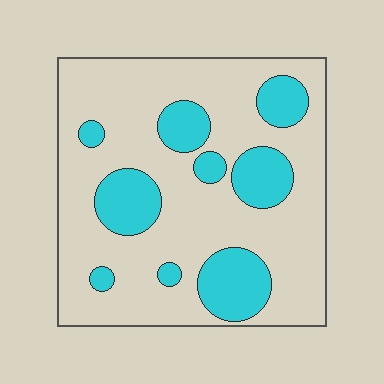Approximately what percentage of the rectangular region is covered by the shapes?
Approximately 25%.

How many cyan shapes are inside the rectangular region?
9.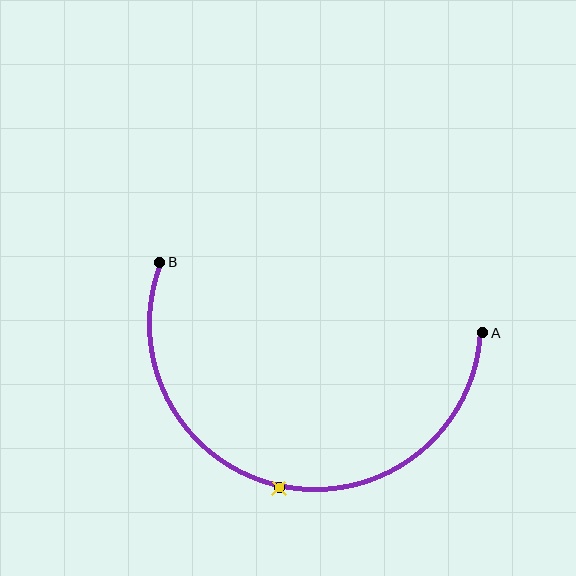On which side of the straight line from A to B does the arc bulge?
The arc bulges below the straight line connecting A and B.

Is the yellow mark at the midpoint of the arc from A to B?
Yes. The yellow mark lies on the arc at equal arc-length from both A and B — it is the arc midpoint.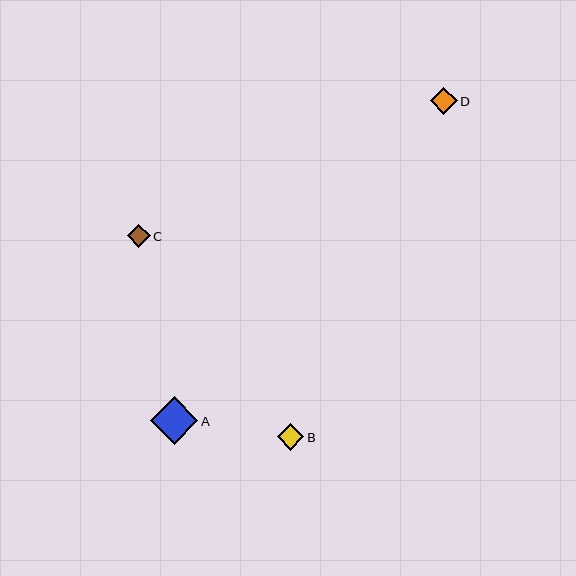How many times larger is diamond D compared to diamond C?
Diamond D is approximately 1.2 times the size of diamond C.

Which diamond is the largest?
Diamond A is the largest with a size of approximately 47 pixels.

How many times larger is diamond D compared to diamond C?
Diamond D is approximately 1.2 times the size of diamond C.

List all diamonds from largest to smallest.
From largest to smallest: A, D, B, C.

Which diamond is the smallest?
Diamond C is the smallest with a size of approximately 23 pixels.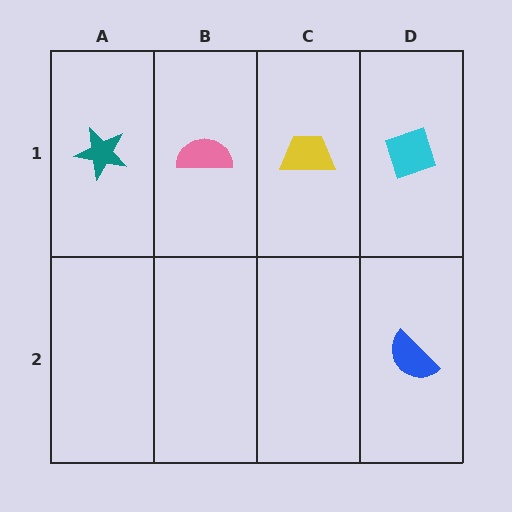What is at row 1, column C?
A yellow trapezoid.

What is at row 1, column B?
A pink semicircle.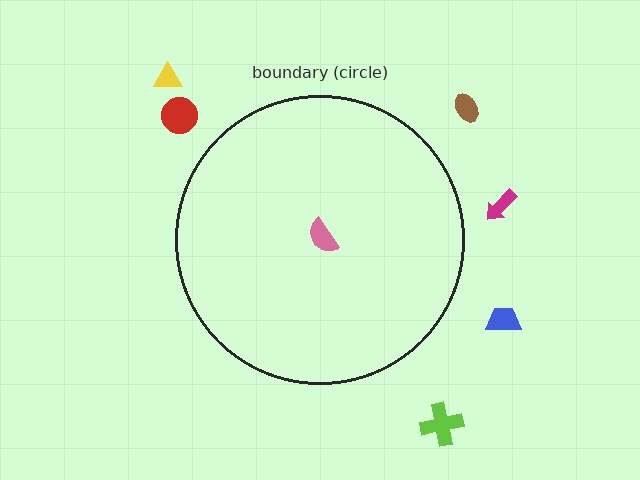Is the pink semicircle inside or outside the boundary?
Inside.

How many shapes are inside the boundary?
1 inside, 6 outside.